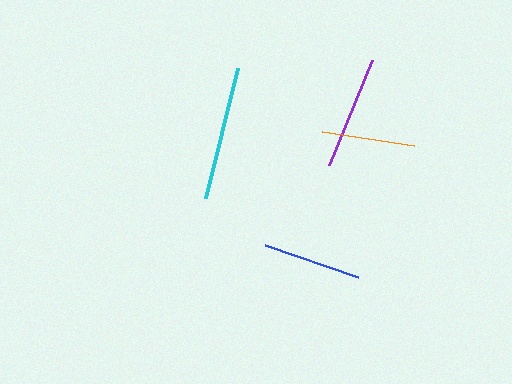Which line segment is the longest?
The cyan line is the longest at approximately 133 pixels.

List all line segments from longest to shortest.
From longest to shortest: cyan, purple, blue, orange.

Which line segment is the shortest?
The orange line is the shortest at approximately 93 pixels.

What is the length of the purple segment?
The purple segment is approximately 114 pixels long.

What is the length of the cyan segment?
The cyan segment is approximately 133 pixels long.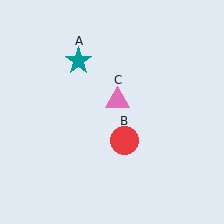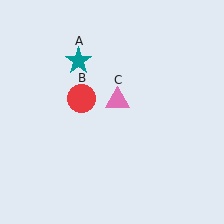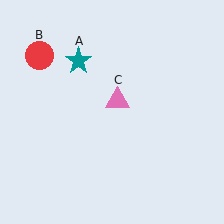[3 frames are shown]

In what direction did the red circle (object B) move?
The red circle (object B) moved up and to the left.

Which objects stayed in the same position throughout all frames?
Teal star (object A) and pink triangle (object C) remained stationary.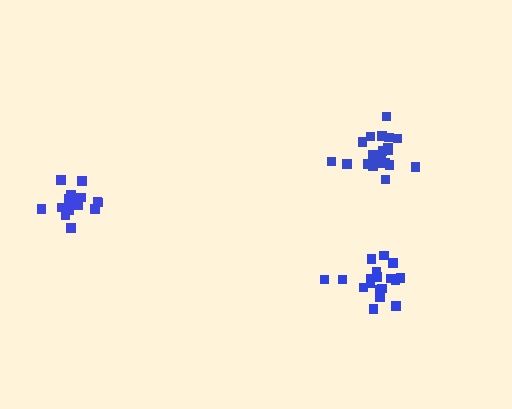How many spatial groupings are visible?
There are 3 spatial groupings.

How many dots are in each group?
Group 1: 16 dots, Group 2: 21 dots, Group 3: 18 dots (55 total).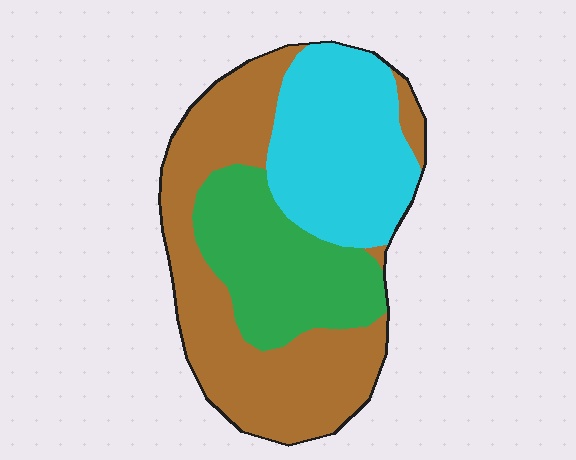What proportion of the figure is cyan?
Cyan covers around 30% of the figure.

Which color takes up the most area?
Brown, at roughly 45%.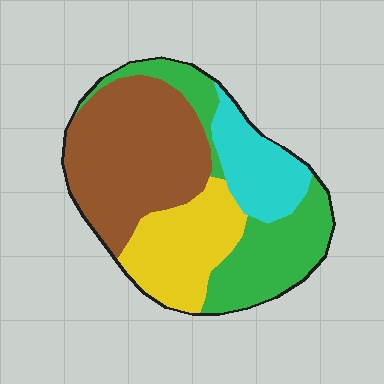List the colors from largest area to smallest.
From largest to smallest: brown, green, yellow, cyan.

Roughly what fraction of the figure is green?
Green takes up about one quarter (1/4) of the figure.